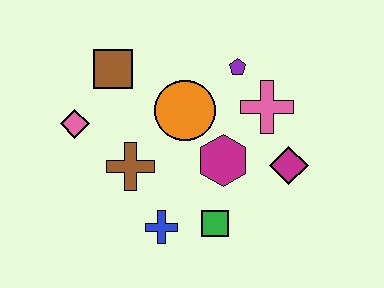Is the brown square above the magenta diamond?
Yes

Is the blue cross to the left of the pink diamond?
No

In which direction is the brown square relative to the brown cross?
The brown square is above the brown cross.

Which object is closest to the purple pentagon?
The pink cross is closest to the purple pentagon.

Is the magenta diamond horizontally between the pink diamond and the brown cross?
No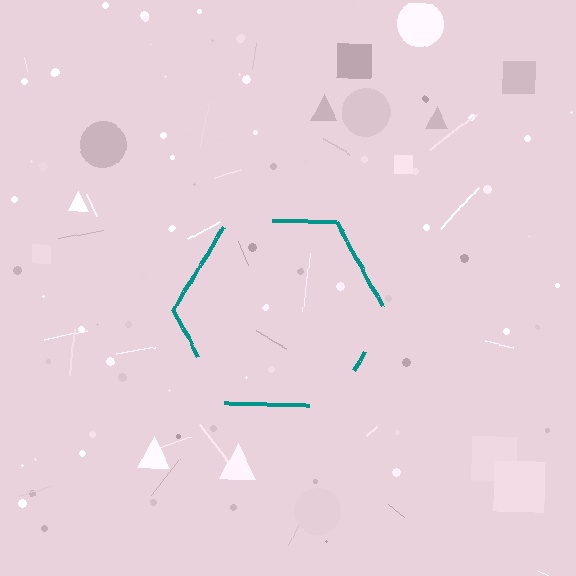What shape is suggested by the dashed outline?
The dashed outline suggests a hexagon.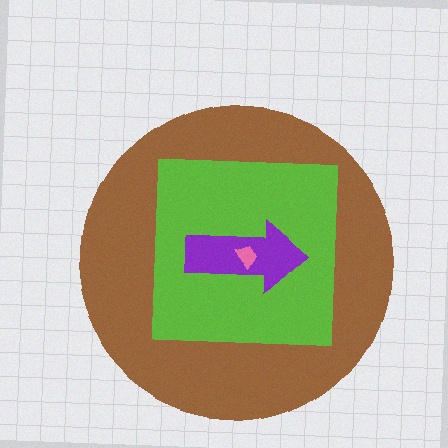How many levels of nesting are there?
4.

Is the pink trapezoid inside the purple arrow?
Yes.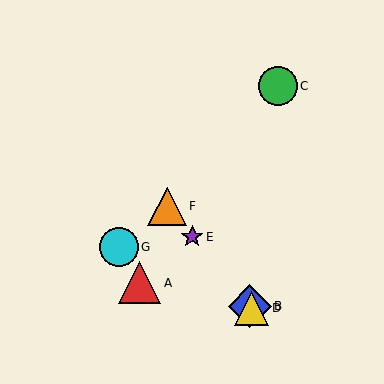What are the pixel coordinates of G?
Object G is at (119, 247).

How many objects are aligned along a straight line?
4 objects (B, D, E, F) are aligned along a straight line.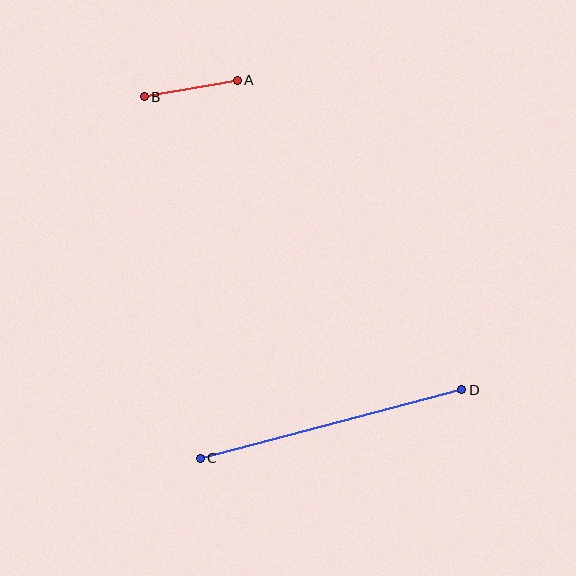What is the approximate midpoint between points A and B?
The midpoint is at approximately (191, 89) pixels.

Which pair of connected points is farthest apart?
Points C and D are farthest apart.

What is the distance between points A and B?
The distance is approximately 95 pixels.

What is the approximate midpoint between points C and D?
The midpoint is at approximately (331, 424) pixels.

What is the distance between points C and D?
The distance is approximately 270 pixels.